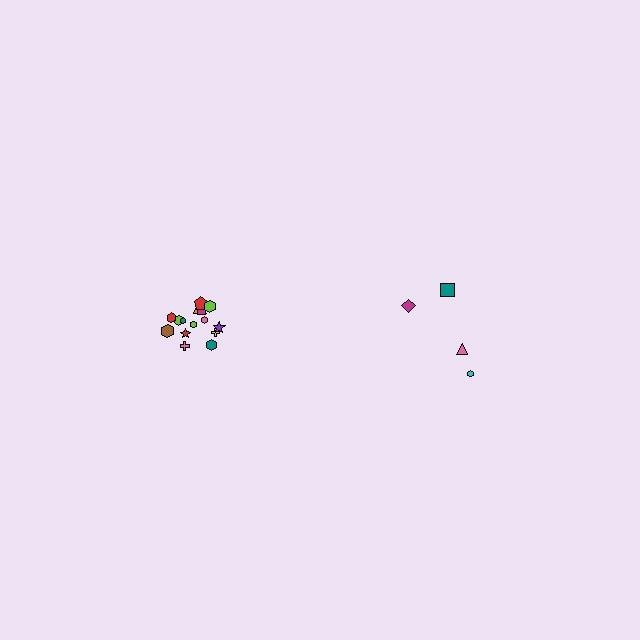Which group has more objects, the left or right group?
The left group.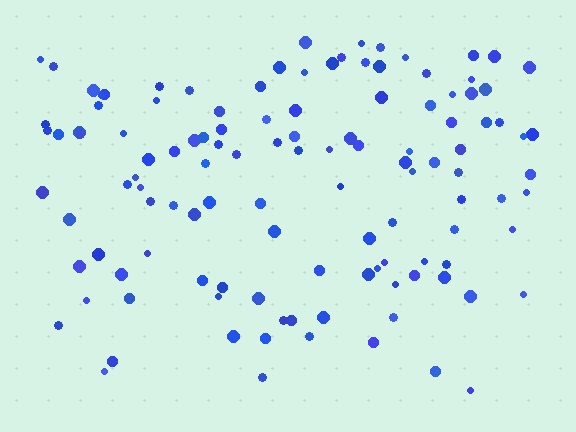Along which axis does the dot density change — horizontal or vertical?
Vertical.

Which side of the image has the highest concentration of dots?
The top.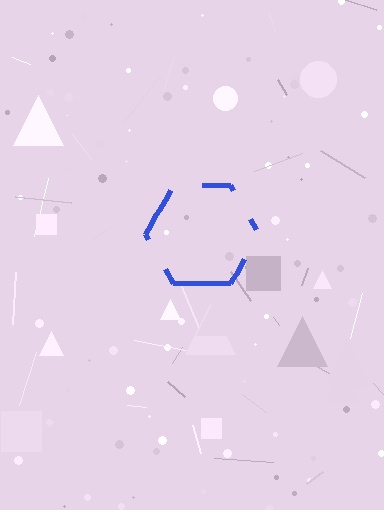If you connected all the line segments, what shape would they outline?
They would outline a hexagon.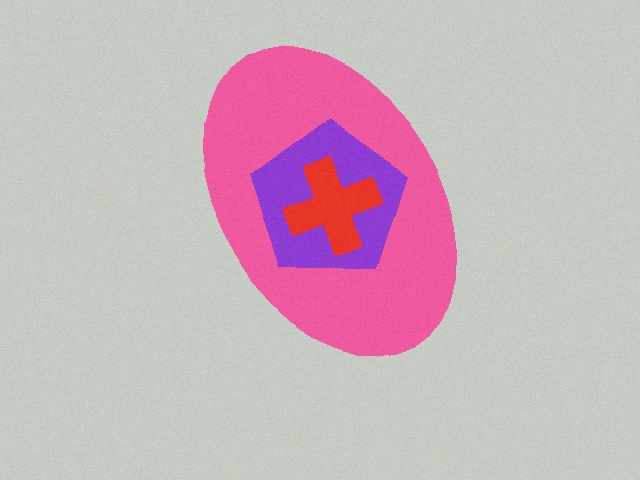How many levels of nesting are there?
3.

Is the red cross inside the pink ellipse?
Yes.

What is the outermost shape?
The pink ellipse.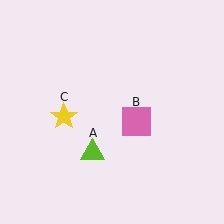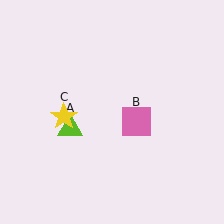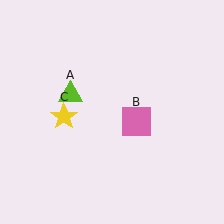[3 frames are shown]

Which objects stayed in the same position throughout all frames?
Pink square (object B) and yellow star (object C) remained stationary.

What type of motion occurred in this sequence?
The lime triangle (object A) rotated clockwise around the center of the scene.